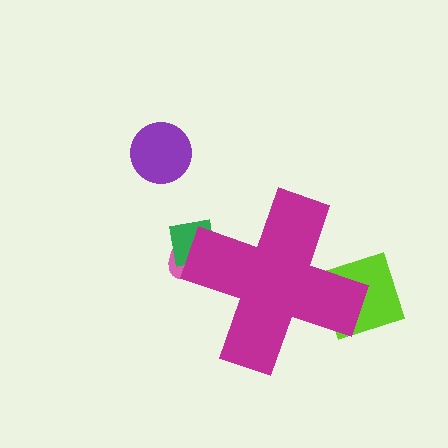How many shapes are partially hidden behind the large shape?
3 shapes are partially hidden.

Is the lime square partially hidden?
Yes, the lime square is partially hidden behind the magenta cross.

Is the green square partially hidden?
Yes, the green square is partially hidden behind the magenta cross.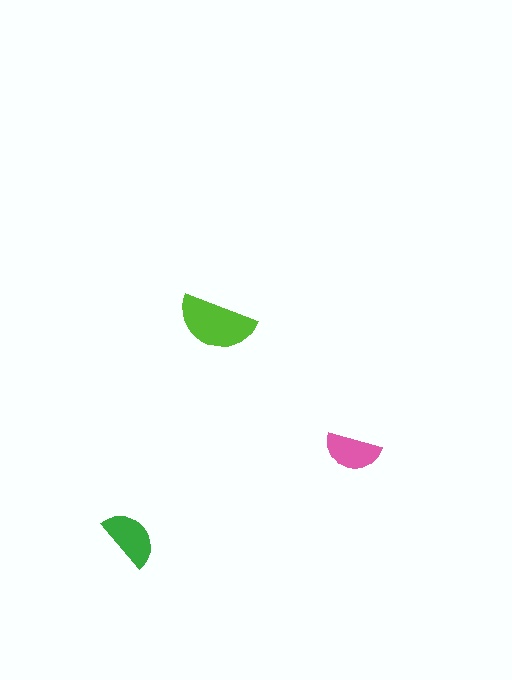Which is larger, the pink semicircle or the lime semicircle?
The lime one.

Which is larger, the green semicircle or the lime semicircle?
The lime one.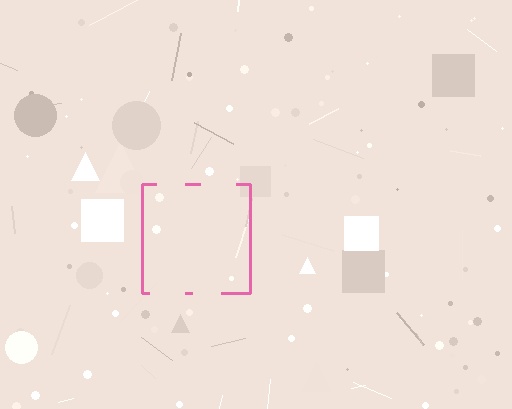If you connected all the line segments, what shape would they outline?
They would outline a square.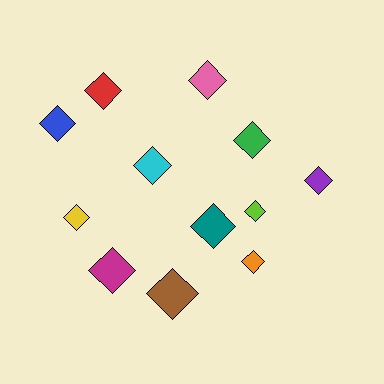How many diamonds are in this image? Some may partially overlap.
There are 12 diamonds.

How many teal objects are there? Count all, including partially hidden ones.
There is 1 teal object.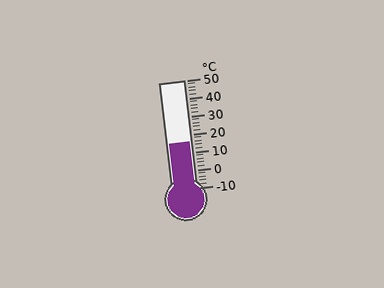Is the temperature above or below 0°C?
The temperature is above 0°C.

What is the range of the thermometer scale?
The thermometer scale ranges from -10°C to 50°C.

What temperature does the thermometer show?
The thermometer shows approximately 16°C.